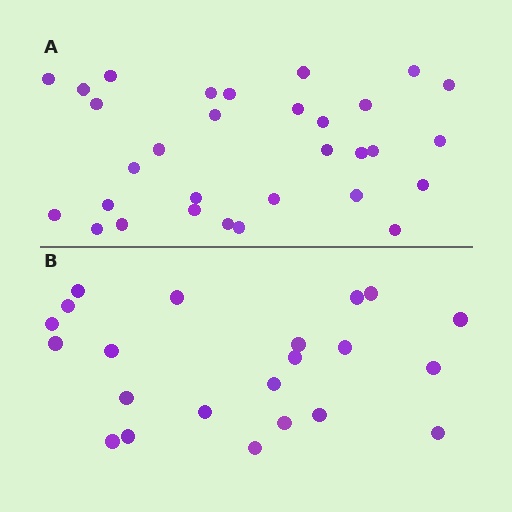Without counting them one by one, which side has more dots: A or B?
Region A (the top region) has more dots.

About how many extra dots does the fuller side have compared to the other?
Region A has roughly 8 or so more dots than region B.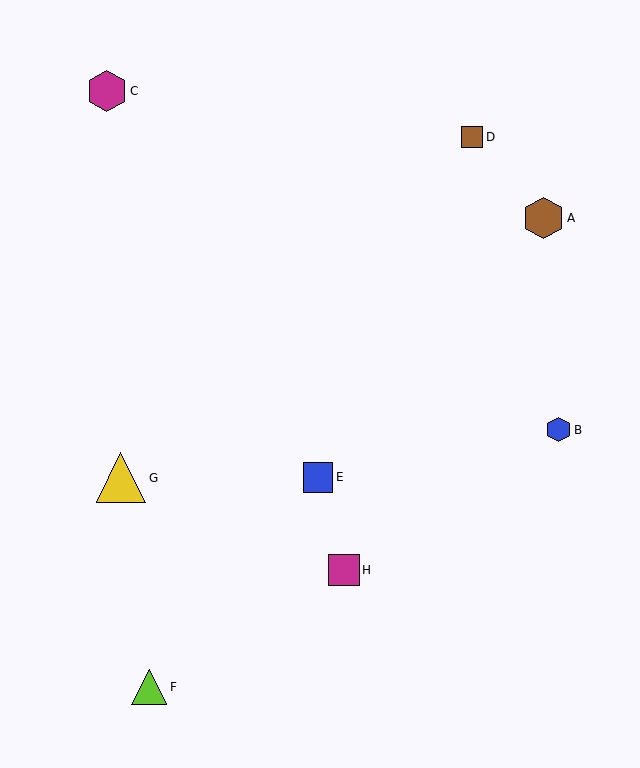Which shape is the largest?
The yellow triangle (labeled G) is the largest.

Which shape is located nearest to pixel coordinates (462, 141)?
The brown square (labeled D) at (472, 137) is nearest to that location.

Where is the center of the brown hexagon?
The center of the brown hexagon is at (543, 218).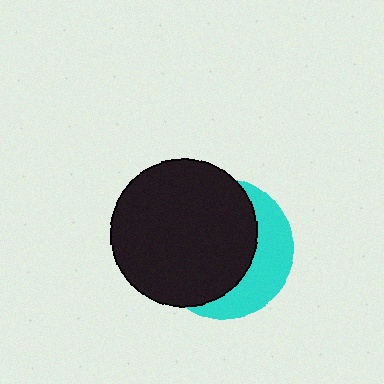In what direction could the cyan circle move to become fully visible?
The cyan circle could move right. That would shift it out from behind the black circle entirely.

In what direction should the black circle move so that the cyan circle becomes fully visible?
The black circle should move left. That is the shortest direction to clear the overlap and leave the cyan circle fully visible.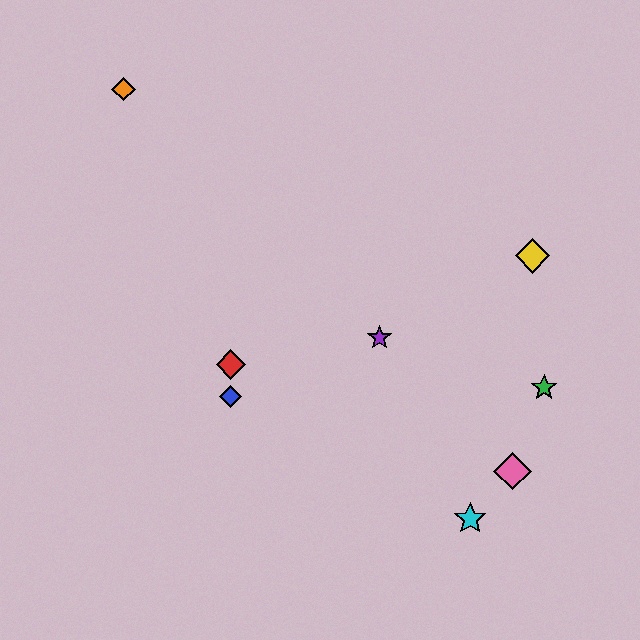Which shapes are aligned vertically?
The red diamond, the blue diamond are aligned vertically.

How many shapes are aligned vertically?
2 shapes (the red diamond, the blue diamond) are aligned vertically.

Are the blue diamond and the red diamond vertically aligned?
Yes, both are at x≈231.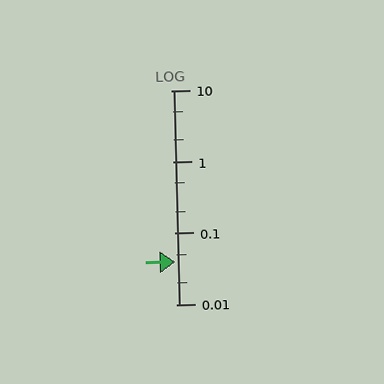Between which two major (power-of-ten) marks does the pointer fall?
The pointer is between 0.01 and 0.1.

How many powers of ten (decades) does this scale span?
The scale spans 3 decades, from 0.01 to 10.